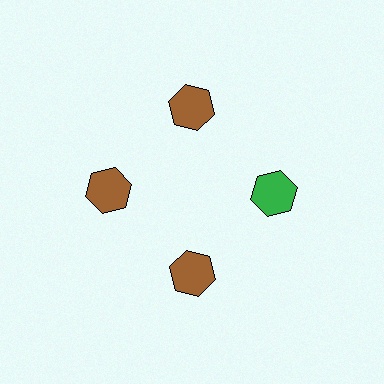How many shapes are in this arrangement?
There are 4 shapes arranged in a ring pattern.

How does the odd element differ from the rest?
It has a different color: green instead of brown.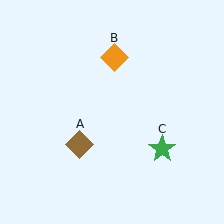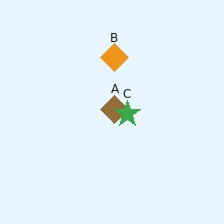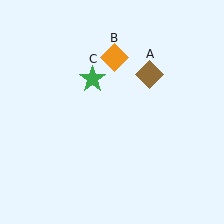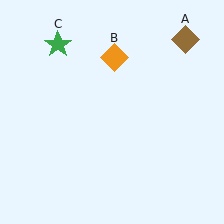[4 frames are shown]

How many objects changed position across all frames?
2 objects changed position: brown diamond (object A), green star (object C).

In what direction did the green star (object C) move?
The green star (object C) moved up and to the left.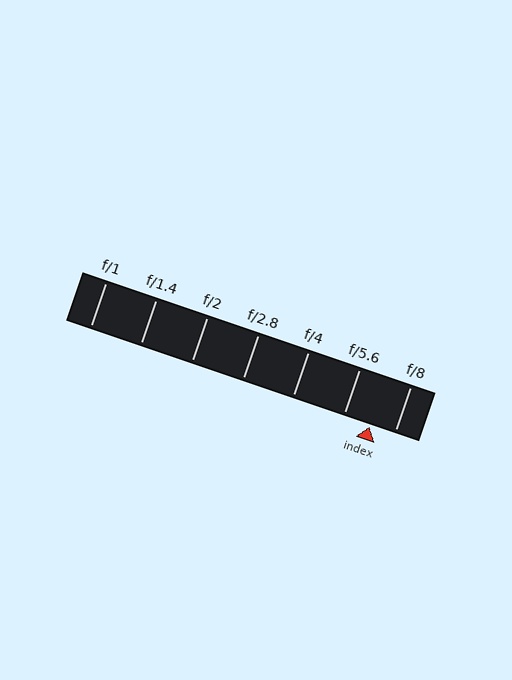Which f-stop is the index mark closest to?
The index mark is closest to f/8.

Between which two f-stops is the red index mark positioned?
The index mark is between f/5.6 and f/8.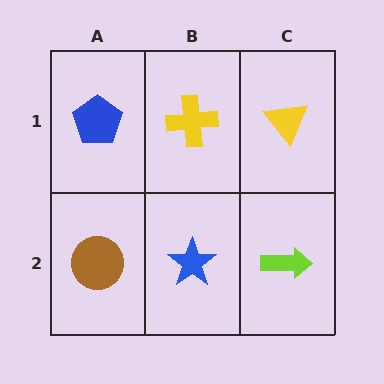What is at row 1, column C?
A yellow triangle.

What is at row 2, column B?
A blue star.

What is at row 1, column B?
A yellow cross.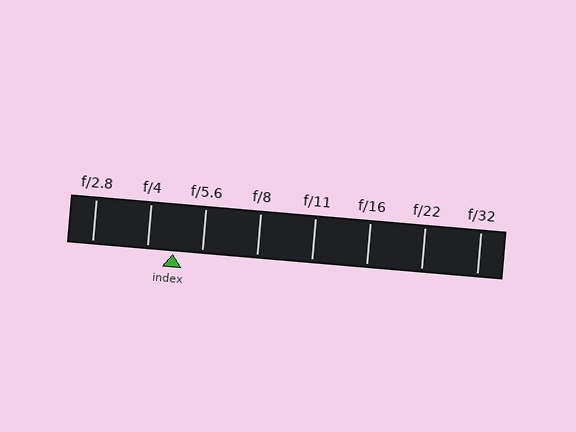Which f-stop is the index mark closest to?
The index mark is closest to f/4.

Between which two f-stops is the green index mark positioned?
The index mark is between f/4 and f/5.6.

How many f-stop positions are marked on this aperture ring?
There are 8 f-stop positions marked.